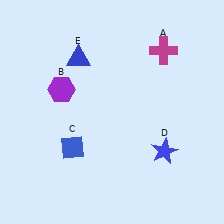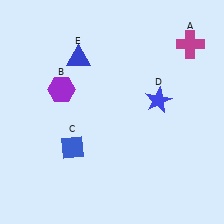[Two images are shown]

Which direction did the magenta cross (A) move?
The magenta cross (A) moved right.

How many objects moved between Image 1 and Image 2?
2 objects moved between the two images.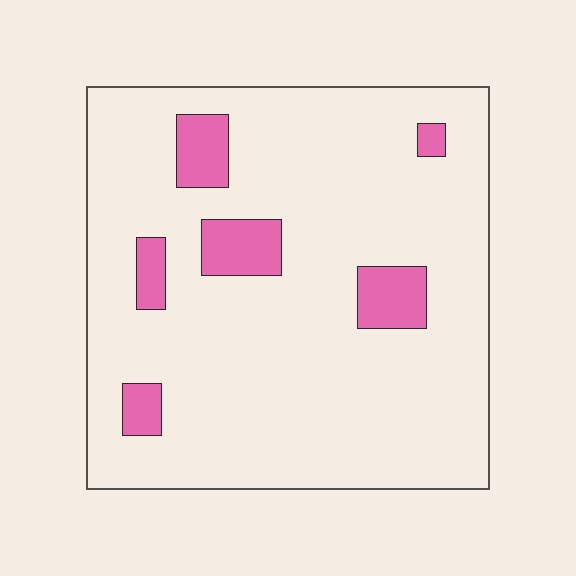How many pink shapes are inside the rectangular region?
6.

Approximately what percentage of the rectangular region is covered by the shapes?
Approximately 10%.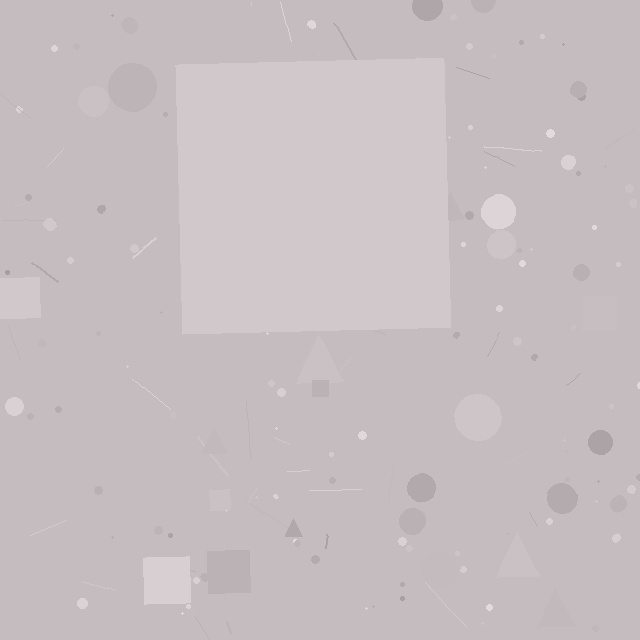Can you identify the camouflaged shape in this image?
The camouflaged shape is a square.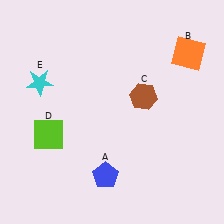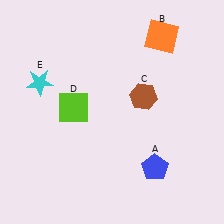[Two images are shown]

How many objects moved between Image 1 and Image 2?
3 objects moved between the two images.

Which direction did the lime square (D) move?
The lime square (D) moved up.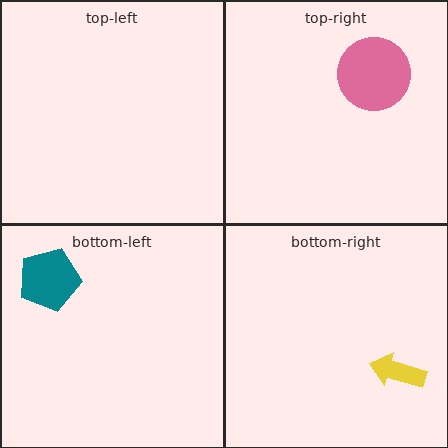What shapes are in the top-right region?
The pink circle.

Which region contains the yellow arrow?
The bottom-right region.